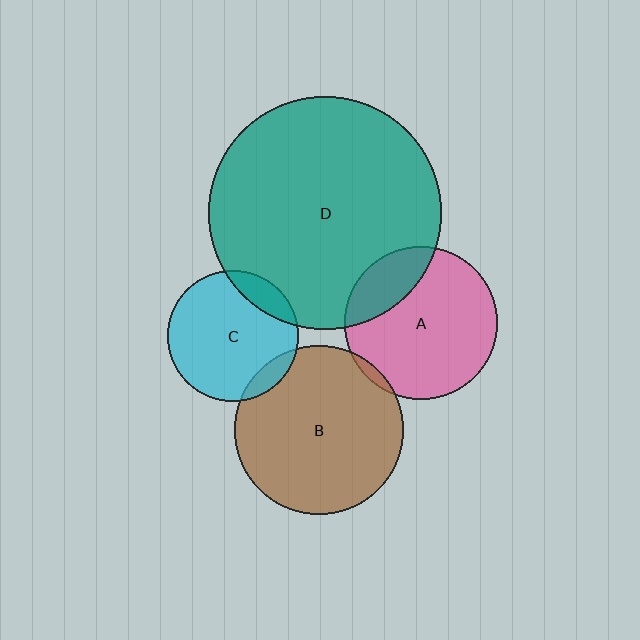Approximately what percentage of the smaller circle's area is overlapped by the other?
Approximately 5%.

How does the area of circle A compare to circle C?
Approximately 1.4 times.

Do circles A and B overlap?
Yes.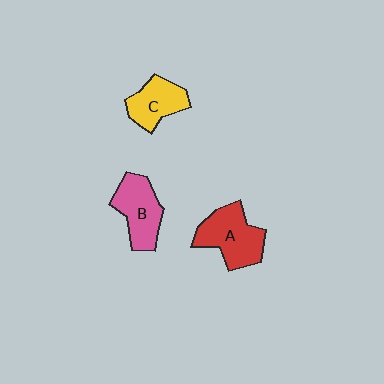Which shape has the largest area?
Shape A (red).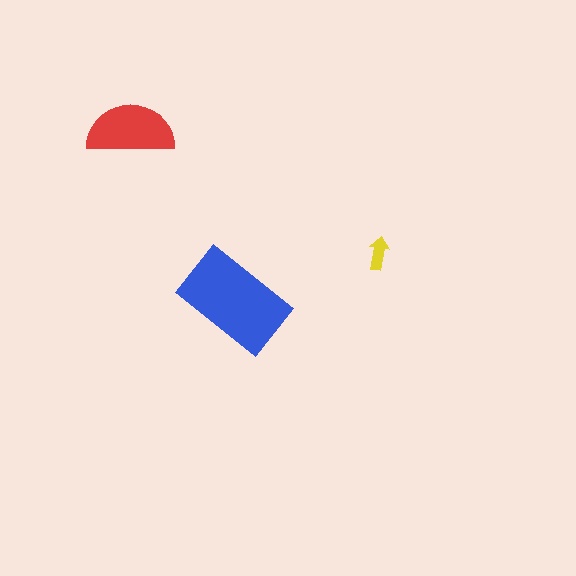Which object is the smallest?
The yellow arrow.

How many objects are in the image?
There are 3 objects in the image.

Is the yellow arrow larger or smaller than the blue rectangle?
Smaller.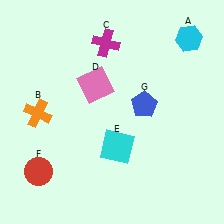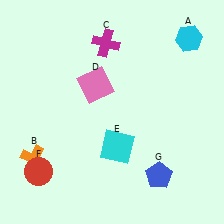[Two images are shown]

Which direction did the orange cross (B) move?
The orange cross (B) moved down.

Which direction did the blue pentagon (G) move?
The blue pentagon (G) moved down.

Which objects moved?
The objects that moved are: the orange cross (B), the blue pentagon (G).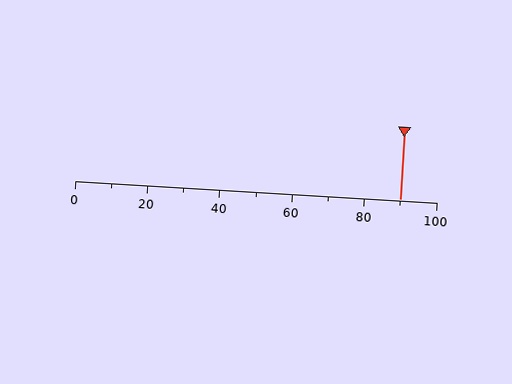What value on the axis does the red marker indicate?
The marker indicates approximately 90.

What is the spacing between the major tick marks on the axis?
The major ticks are spaced 20 apart.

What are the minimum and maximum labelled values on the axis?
The axis runs from 0 to 100.